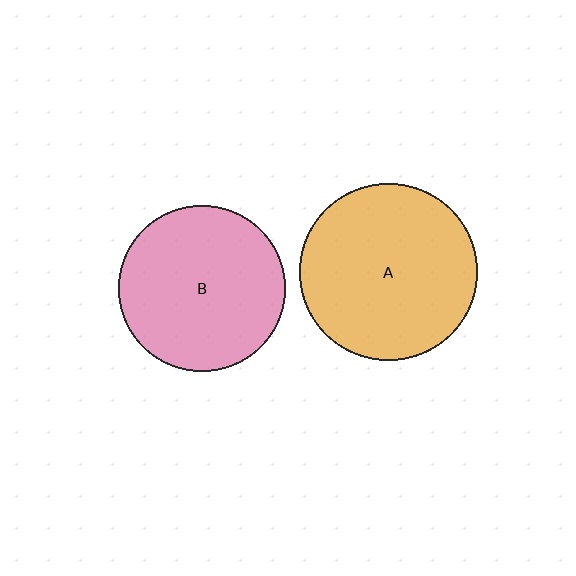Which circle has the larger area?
Circle A (orange).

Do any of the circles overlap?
No, none of the circles overlap.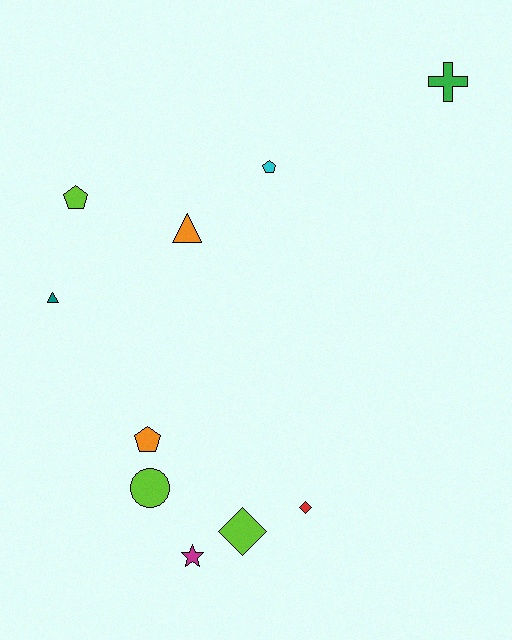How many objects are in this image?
There are 10 objects.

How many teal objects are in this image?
There is 1 teal object.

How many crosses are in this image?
There is 1 cross.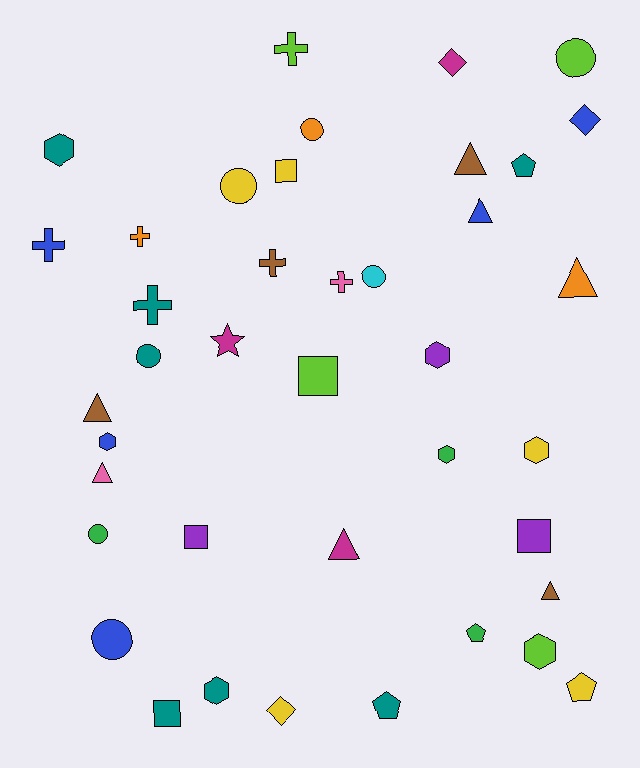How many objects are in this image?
There are 40 objects.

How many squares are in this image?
There are 5 squares.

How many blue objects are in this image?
There are 5 blue objects.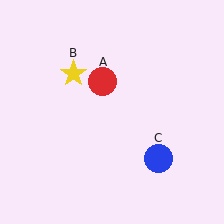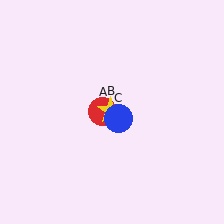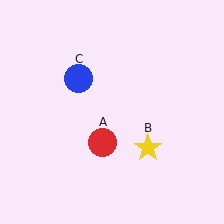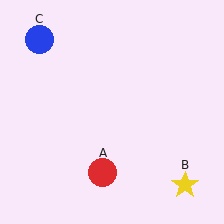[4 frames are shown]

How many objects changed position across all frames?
3 objects changed position: red circle (object A), yellow star (object B), blue circle (object C).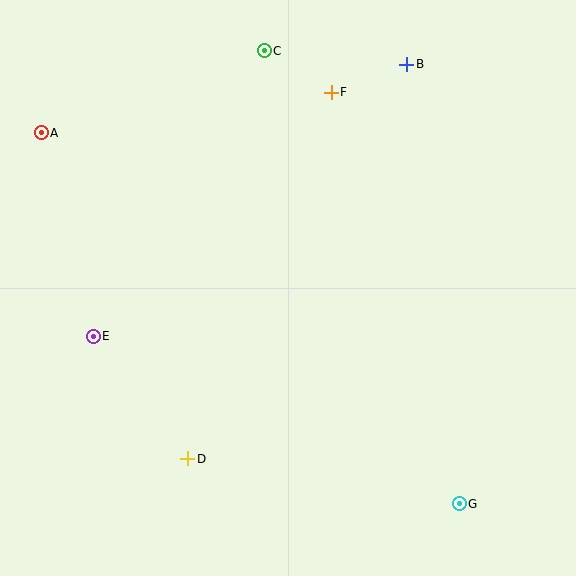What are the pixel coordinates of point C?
Point C is at (264, 51).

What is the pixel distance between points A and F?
The distance between A and F is 292 pixels.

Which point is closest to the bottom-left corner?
Point D is closest to the bottom-left corner.